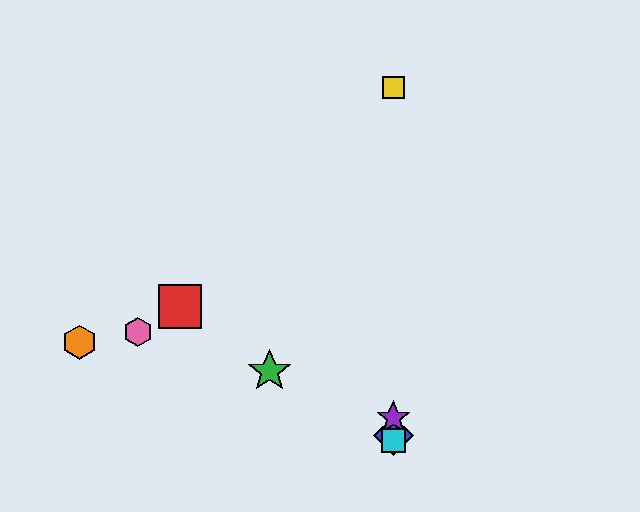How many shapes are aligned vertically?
4 shapes (the blue diamond, the yellow square, the purple star, the cyan square) are aligned vertically.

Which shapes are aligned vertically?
The blue diamond, the yellow square, the purple star, the cyan square are aligned vertically.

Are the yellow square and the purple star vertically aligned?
Yes, both are at x≈393.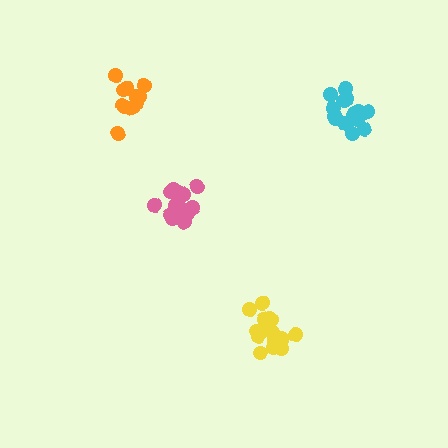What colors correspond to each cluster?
The clusters are colored: yellow, orange, cyan, pink.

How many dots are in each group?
Group 1: 17 dots, Group 2: 12 dots, Group 3: 15 dots, Group 4: 17 dots (61 total).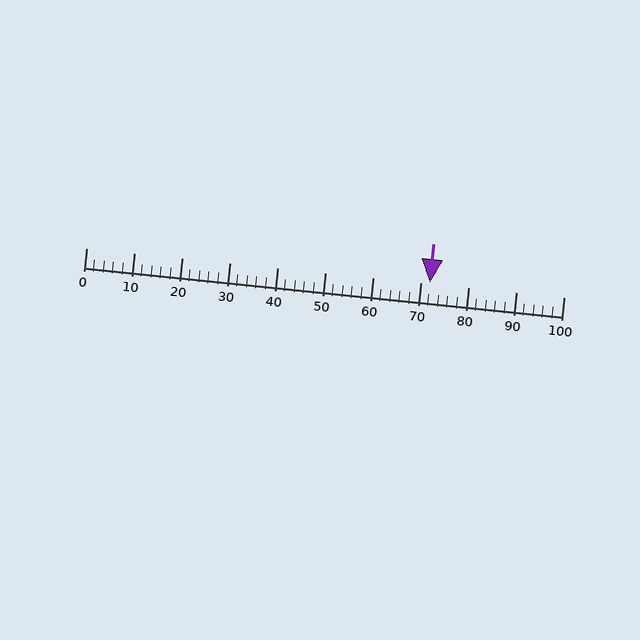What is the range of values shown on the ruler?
The ruler shows values from 0 to 100.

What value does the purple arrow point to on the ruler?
The purple arrow points to approximately 72.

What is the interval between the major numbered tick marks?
The major tick marks are spaced 10 units apart.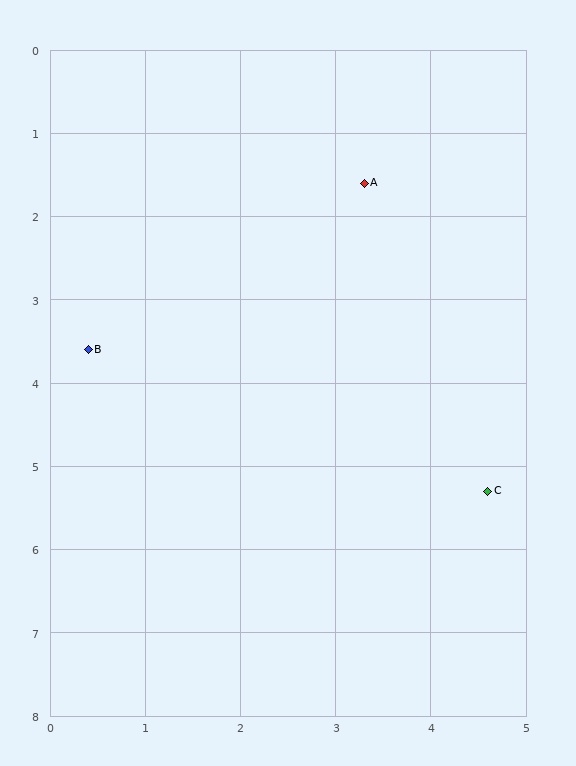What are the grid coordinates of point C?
Point C is at approximately (4.6, 5.3).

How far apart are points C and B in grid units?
Points C and B are about 4.5 grid units apart.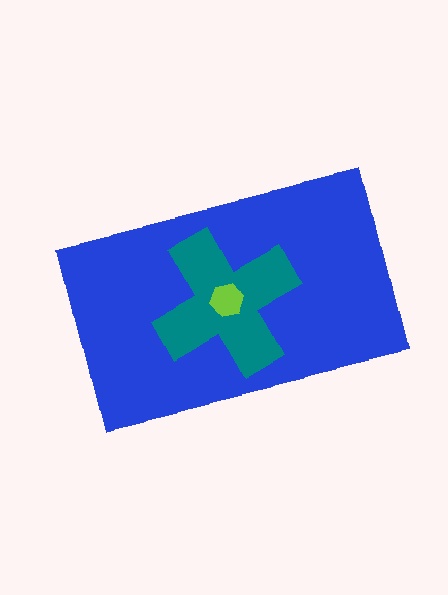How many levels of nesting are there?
3.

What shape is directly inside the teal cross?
The lime hexagon.